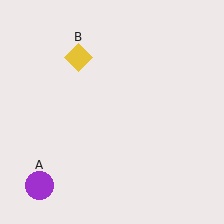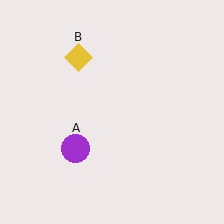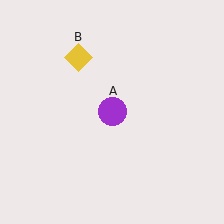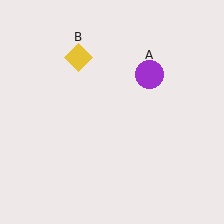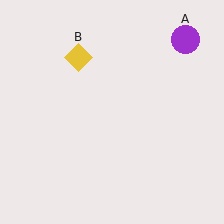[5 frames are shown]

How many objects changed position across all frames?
1 object changed position: purple circle (object A).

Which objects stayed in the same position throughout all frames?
Yellow diamond (object B) remained stationary.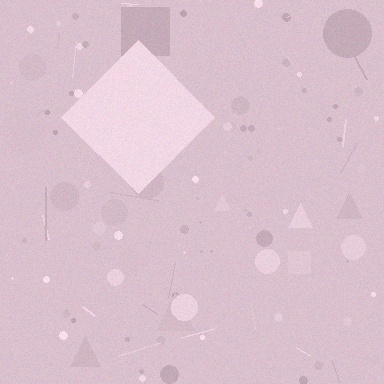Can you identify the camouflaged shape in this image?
The camouflaged shape is a diamond.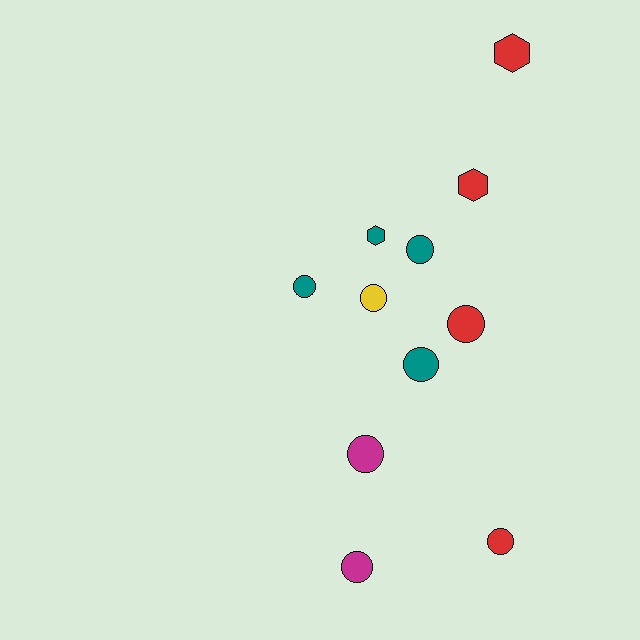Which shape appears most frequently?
Circle, with 8 objects.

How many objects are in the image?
There are 11 objects.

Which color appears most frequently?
Red, with 4 objects.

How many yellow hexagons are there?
There are no yellow hexagons.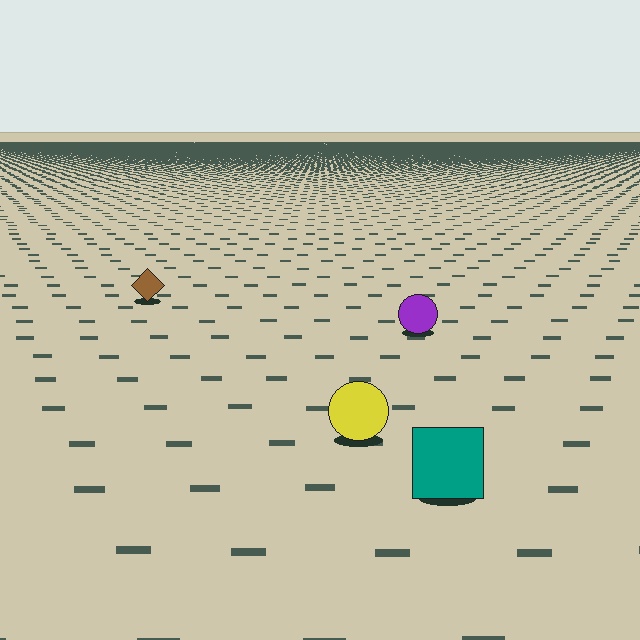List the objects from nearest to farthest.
From nearest to farthest: the teal square, the yellow circle, the purple circle, the brown diamond.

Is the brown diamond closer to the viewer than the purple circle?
No. The purple circle is closer — you can tell from the texture gradient: the ground texture is coarser near it.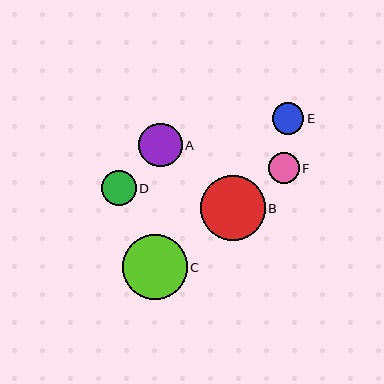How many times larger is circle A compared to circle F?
Circle A is approximately 1.4 times the size of circle F.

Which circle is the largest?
Circle B is the largest with a size of approximately 65 pixels.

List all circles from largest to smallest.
From largest to smallest: B, C, A, D, E, F.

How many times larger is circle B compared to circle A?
Circle B is approximately 1.5 times the size of circle A.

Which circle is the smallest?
Circle F is the smallest with a size of approximately 31 pixels.